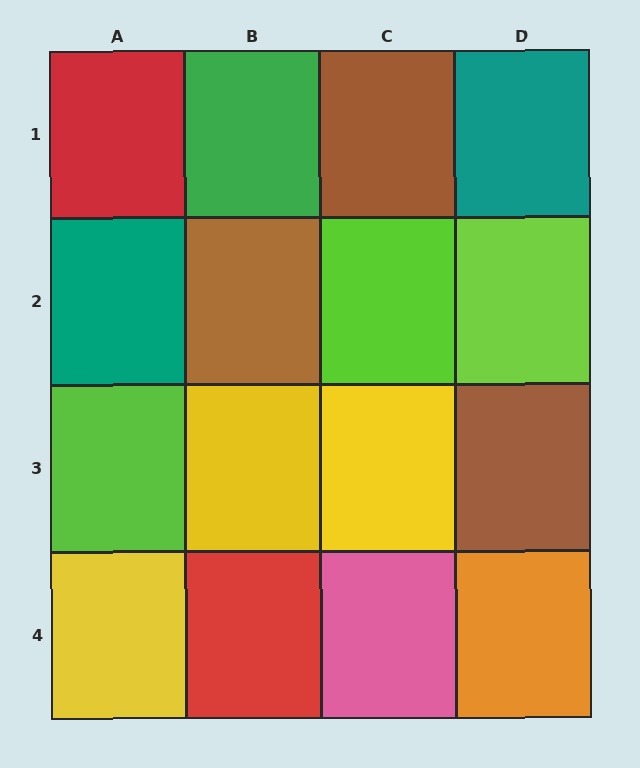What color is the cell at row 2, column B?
Brown.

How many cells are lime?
3 cells are lime.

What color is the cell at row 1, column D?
Teal.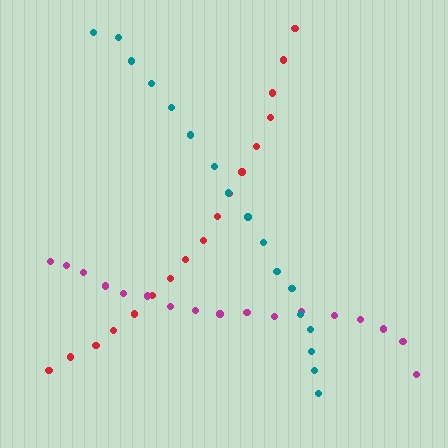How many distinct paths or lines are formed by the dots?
There are 3 distinct paths.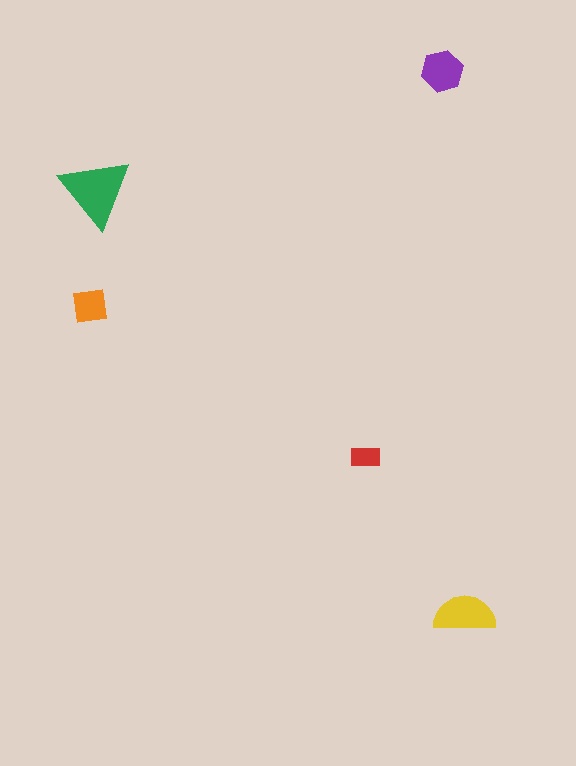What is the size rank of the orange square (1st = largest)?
4th.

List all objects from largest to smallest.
The green triangle, the yellow semicircle, the purple hexagon, the orange square, the red rectangle.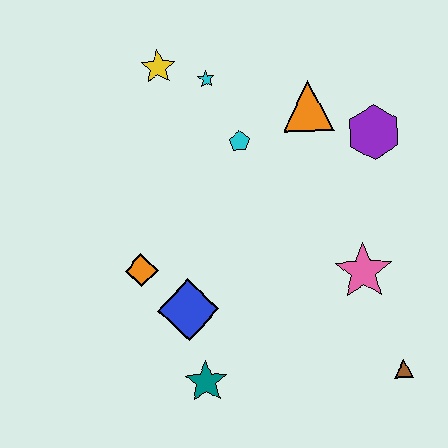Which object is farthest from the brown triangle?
The yellow star is farthest from the brown triangle.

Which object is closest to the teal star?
The blue diamond is closest to the teal star.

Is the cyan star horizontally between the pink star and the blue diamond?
Yes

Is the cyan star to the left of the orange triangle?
Yes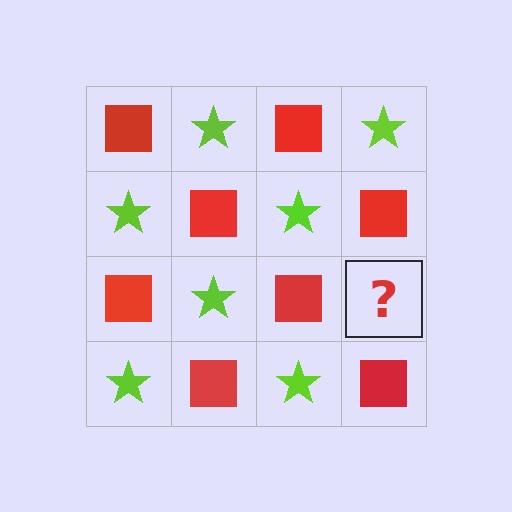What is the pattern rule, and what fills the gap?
The rule is that it alternates red square and lime star in a checkerboard pattern. The gap should be filled with a lime star.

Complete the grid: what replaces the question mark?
The question mark should be replaced with a lime star.